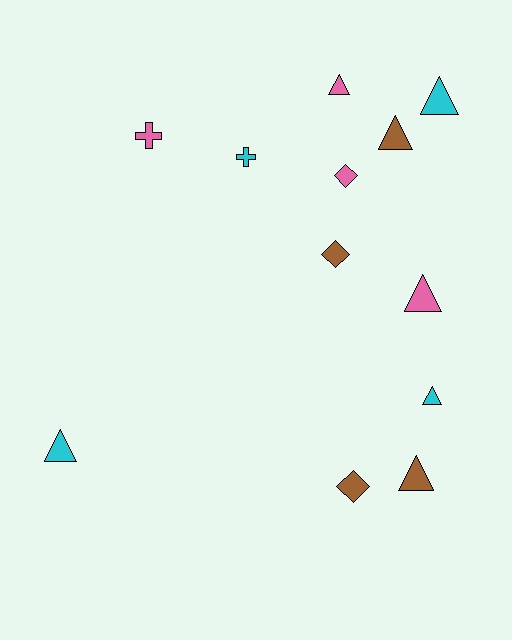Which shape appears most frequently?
Triangle, with 7 objects.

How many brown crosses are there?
There are no brown crosses.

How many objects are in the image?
There are 12 objects.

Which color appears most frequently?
Pink, with 4 objects.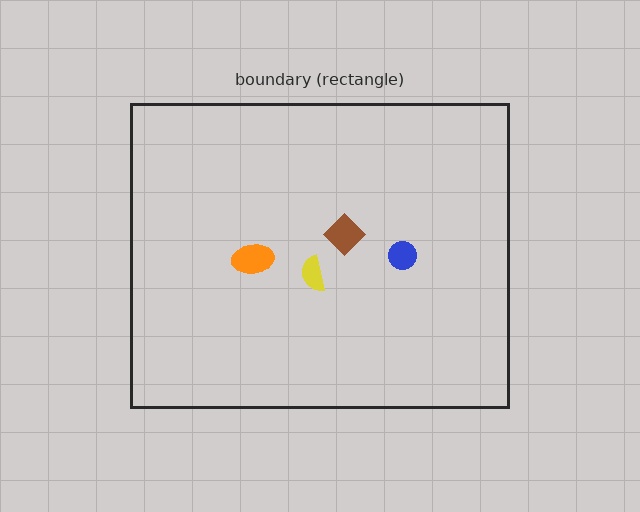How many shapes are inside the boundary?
4 inside, 0 outside.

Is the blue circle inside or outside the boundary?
Inside.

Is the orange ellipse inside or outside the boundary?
Inside.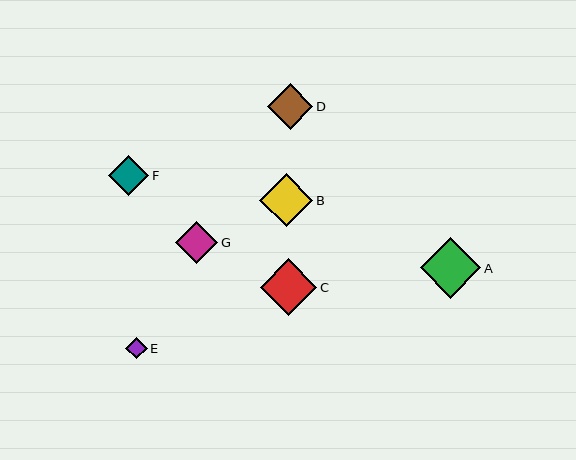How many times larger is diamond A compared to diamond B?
Diamond A is approximately 1.1 times the size of diamond B.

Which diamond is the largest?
Diamond A is the largest with a size of approximately 61 pixels.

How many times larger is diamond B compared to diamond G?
Diamond B is approximately 1.3 times the size of diamond G.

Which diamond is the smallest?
Diamond E is the smallest with a size of approximately 22 pixels.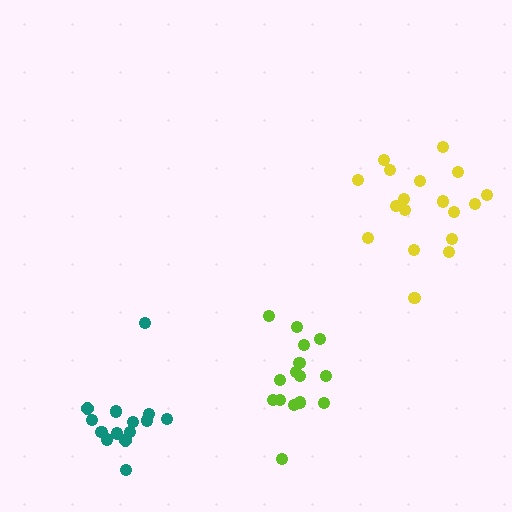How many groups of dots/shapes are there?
There are 3 groups.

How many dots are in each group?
Group 1: 19 dots, Group 2: 15 dots, Group 3: 15 dots (49 total).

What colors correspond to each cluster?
The clusters are colored: yellow, lime, teal.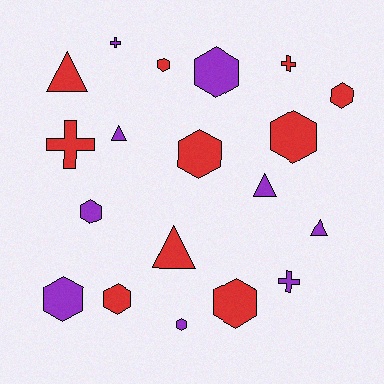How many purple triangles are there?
There are 3 purple triangles.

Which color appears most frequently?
Red, with 10 objects.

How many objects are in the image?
There are 19 objects.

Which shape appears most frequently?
Hexagon, with 10 objects.